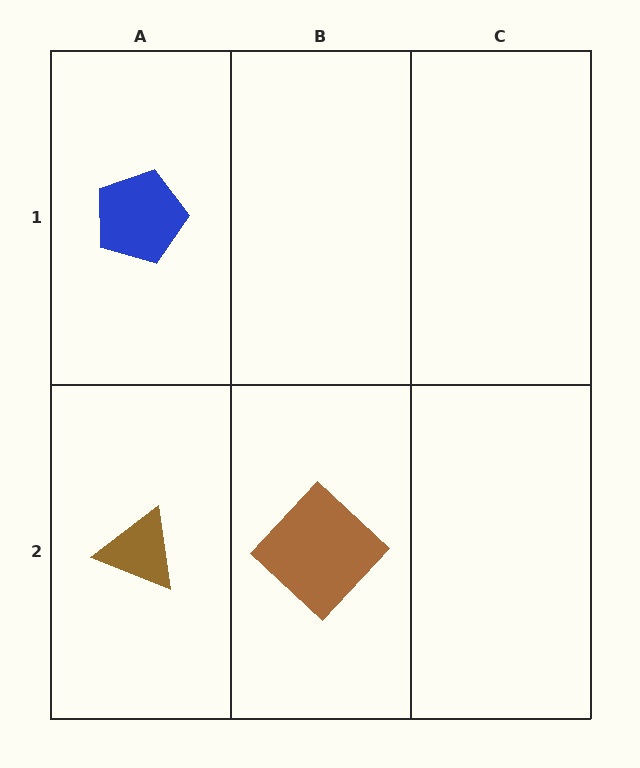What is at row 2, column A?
A brown triangle.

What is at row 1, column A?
A blue pentagon.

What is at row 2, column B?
A brown diamond.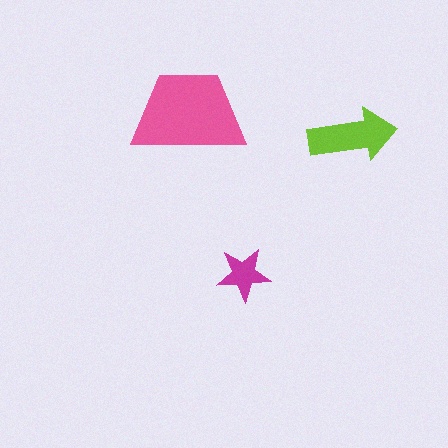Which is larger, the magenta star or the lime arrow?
The lime arrow.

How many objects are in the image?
There are 3 objects in the image.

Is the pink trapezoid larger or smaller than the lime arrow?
Larger.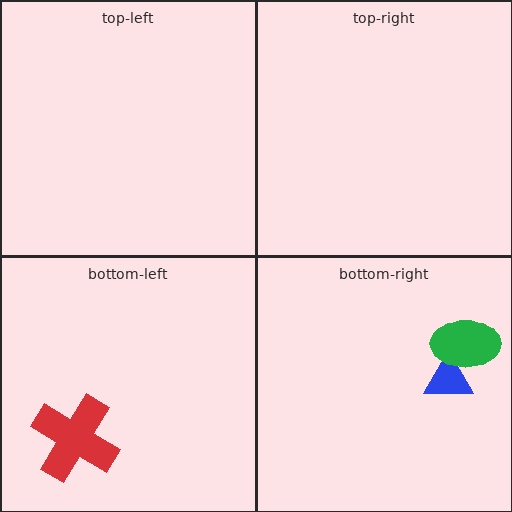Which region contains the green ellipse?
The bottom-right region.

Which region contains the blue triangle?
The bottom-right region.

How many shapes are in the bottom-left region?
1.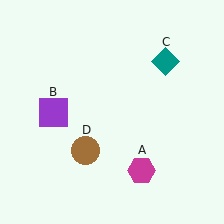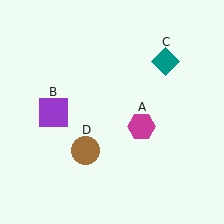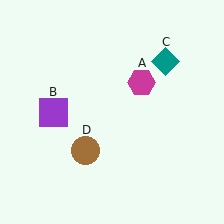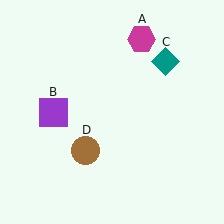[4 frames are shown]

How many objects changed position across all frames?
1 object changed position: magenta hexagon (object A).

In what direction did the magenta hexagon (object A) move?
The magenta hexagon (object A) moved up.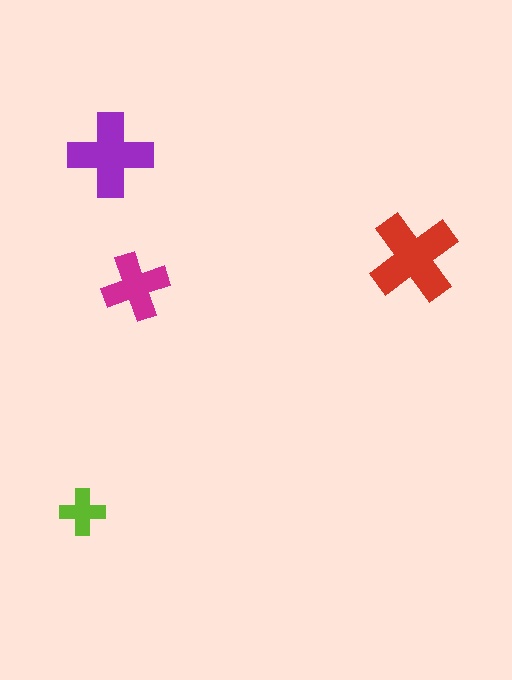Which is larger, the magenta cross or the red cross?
The red one.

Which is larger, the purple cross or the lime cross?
The purple one.